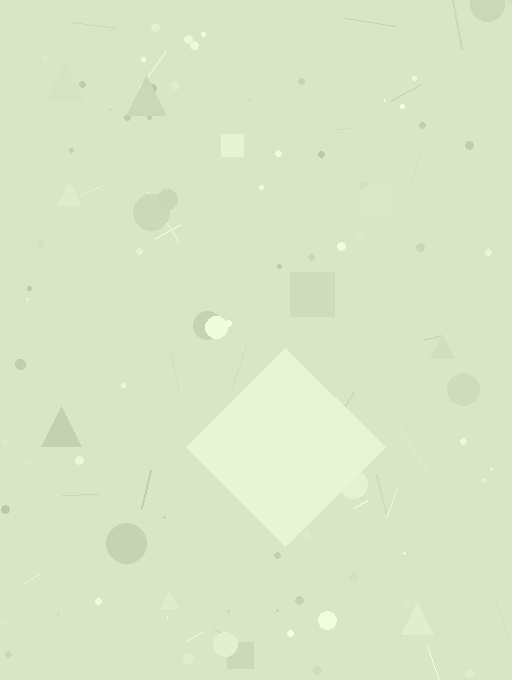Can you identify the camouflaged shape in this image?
The camouflaged shape is a diamond.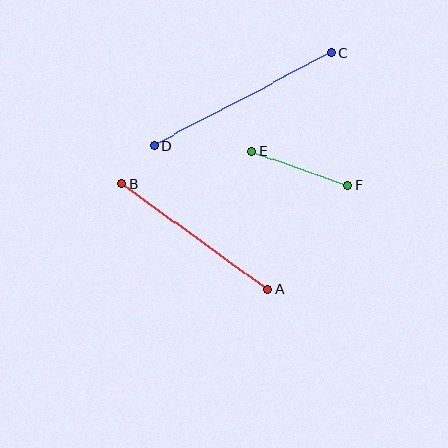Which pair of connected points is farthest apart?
Points C and D are farthest apart.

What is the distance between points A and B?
The distance is approximately 180 pixels.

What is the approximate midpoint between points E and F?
The midpoint is at approximately (300, 168) pixels.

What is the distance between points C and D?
The distance is approximately 200 pixels.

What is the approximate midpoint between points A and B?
The midpoint is at approximately (194, 237) pixels.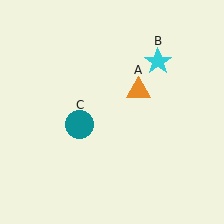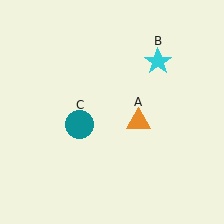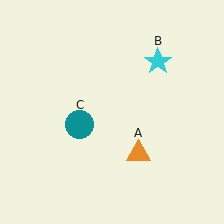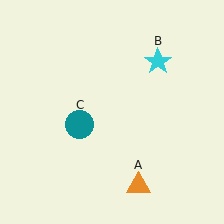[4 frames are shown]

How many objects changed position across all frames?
1 object changed position: orange triangle (object A).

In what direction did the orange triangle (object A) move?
The orange triangle (object A) moved down.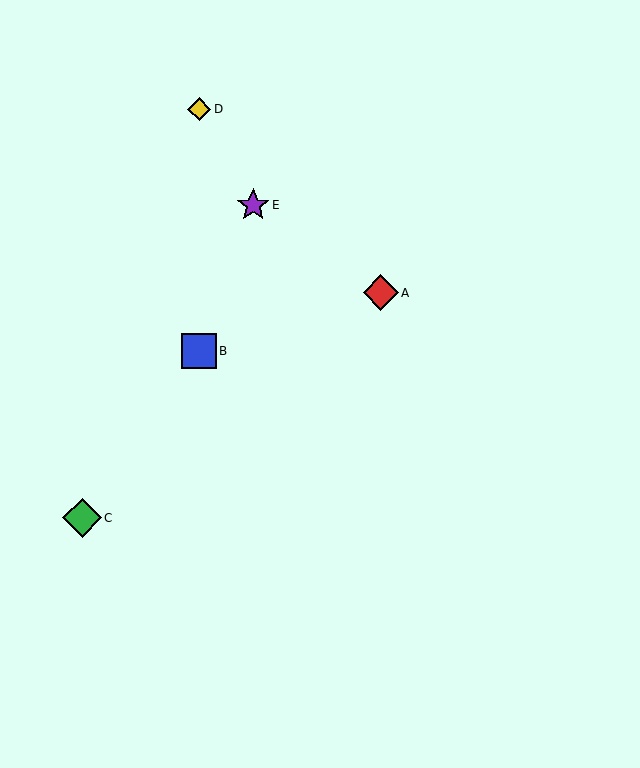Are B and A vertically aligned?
No, B is at x≈199 and A is at x≈381.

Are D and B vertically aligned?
Yes, both are at x≈199.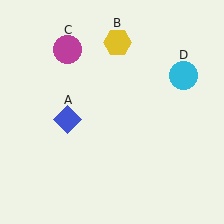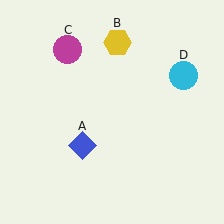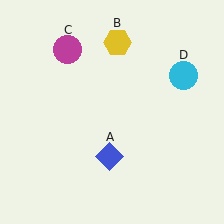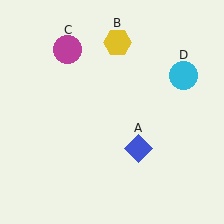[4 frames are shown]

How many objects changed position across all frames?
1 object changed position: blue diamond (object A).